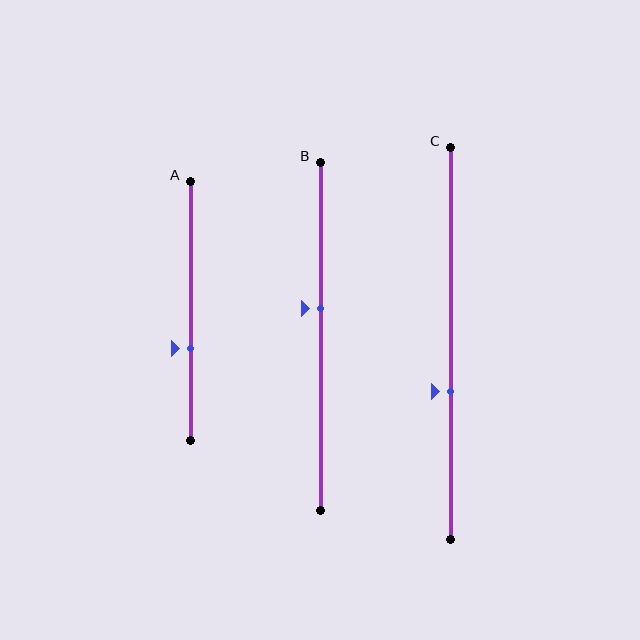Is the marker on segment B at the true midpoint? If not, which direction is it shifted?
No, the marker on segment B is shifted upward by about 8% of the segment length.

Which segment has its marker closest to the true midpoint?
Segment B has its marker closest to the true midpoint.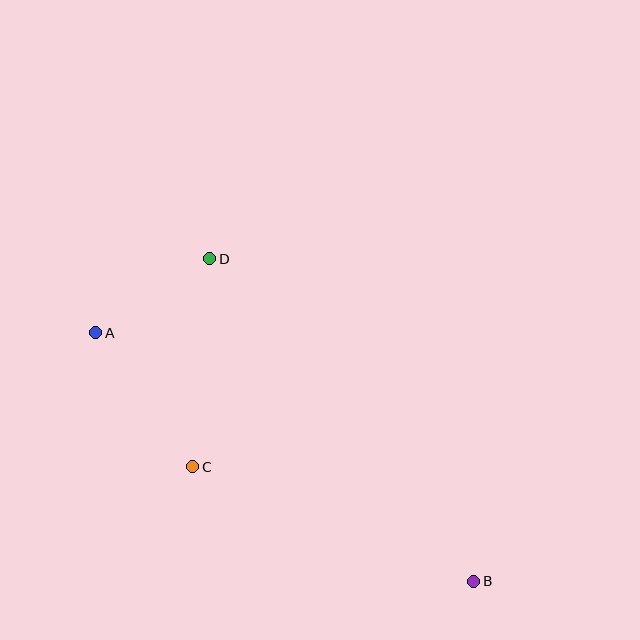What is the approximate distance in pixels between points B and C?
The distance between B and C is approximately 303 pixels.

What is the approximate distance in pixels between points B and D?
The distance between B and D is approximately 417 pixels.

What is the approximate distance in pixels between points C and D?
The distance between C and D is approximately 209 pixels.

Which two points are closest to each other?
Points A and D are closest to each other.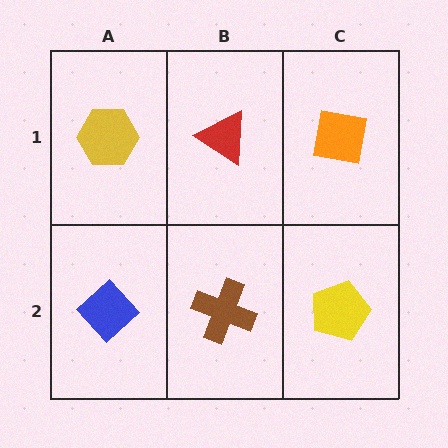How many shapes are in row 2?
3 shapes.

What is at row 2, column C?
A yellow pentagon.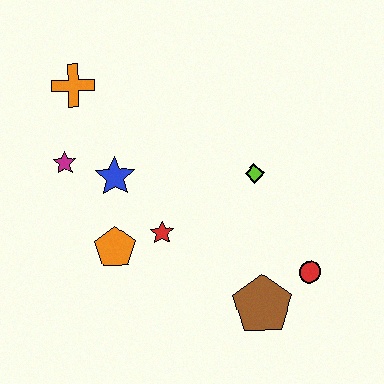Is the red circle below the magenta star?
Yes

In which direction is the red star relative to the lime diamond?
The red star is to the left of the lime diamond.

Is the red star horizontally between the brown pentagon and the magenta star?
Yes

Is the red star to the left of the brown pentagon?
Yes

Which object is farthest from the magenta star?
The red circle is farthest from the magenta star.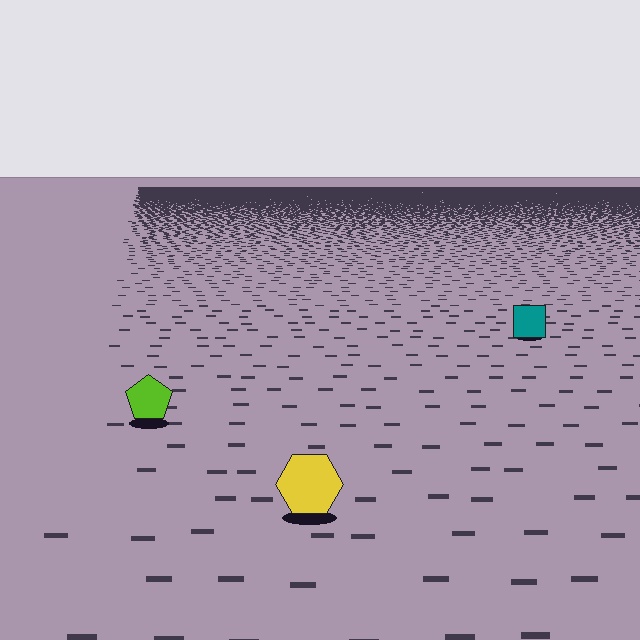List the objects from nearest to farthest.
From nearest to farthest: the yellow hexagon, the lime pentagon, the teal square.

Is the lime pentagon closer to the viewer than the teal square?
Yes. The lime pentagon is closer — you can tell from the texture gradient: the ground texture is coarser near it.